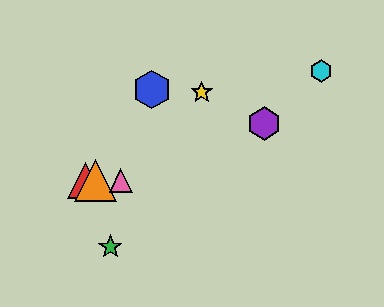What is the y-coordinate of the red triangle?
The red triangle is at y≈180.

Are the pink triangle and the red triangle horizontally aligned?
Yes, both are at y≈180.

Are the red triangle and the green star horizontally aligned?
No, the red triangle is at y≈180 and the green star is at y≈247.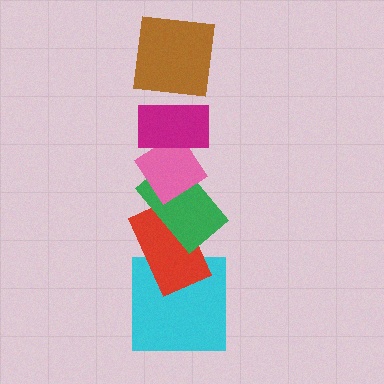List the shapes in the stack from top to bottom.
From top to bottom: the brown square, the magenta rectangle, the pink diamond, the green rectangle, the red rectangle, the cyan square.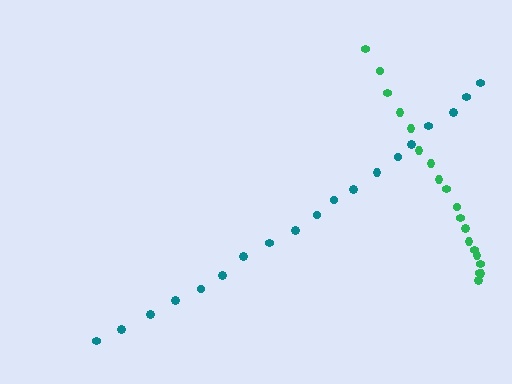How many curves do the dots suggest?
There are 2 distinct paths.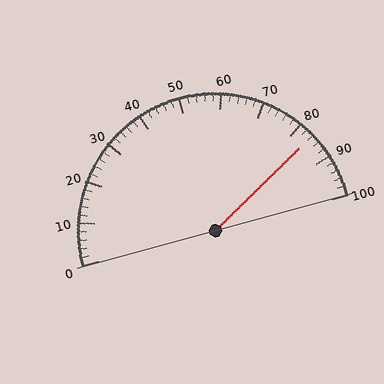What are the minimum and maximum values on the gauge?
The gauge ranges from 0 to 100.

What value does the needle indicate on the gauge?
The needle indicates approximately 84.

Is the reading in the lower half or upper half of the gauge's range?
The reading is in the upper half of the range (0 to 100).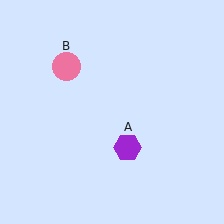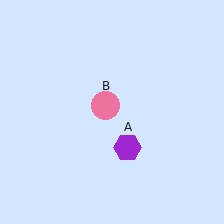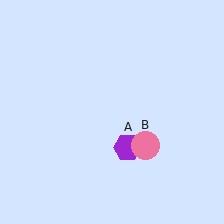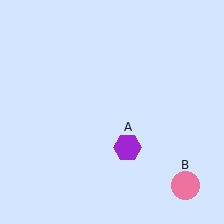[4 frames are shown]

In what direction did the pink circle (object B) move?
The pink circle (object B) moved down and to the right.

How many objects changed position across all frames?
1 object changed position: pink circle (object B).